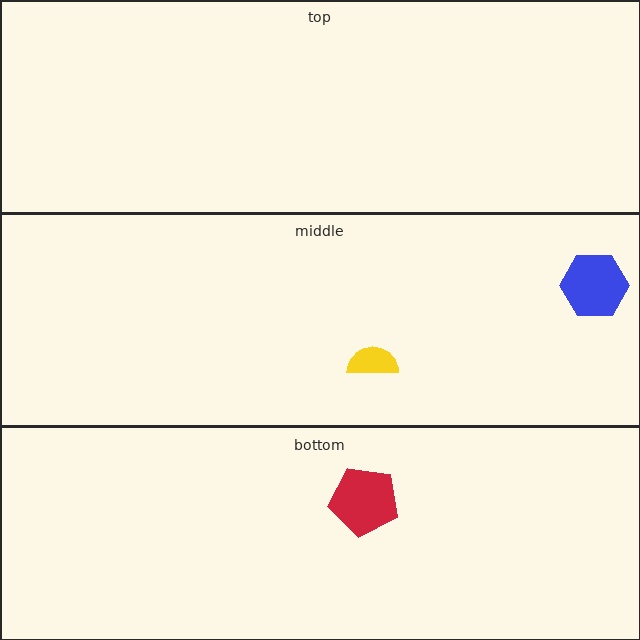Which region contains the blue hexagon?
The middle region.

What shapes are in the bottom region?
The red pentagon.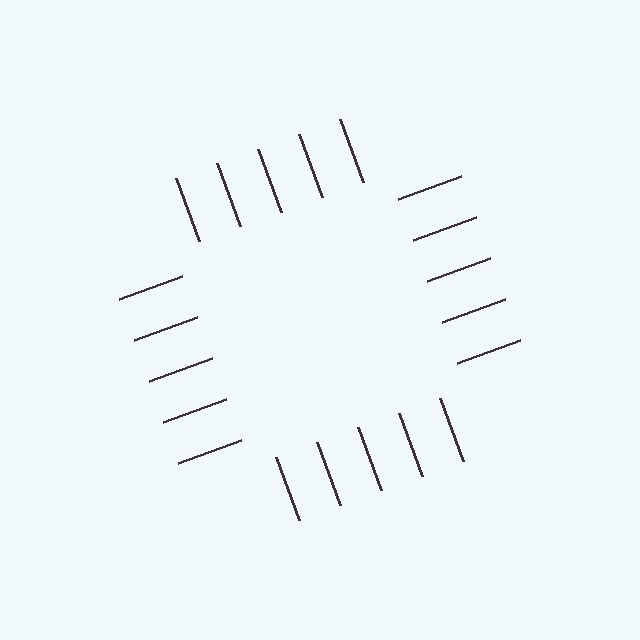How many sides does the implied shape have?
4 sides — the line-ends trace a square.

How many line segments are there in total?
20 — 5 along each of the 4 edges.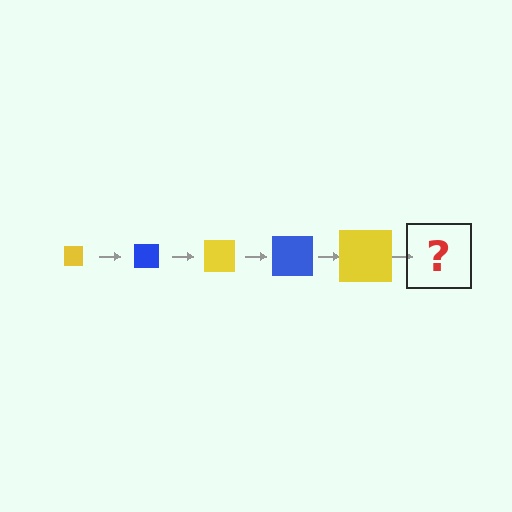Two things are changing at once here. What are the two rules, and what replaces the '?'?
The two rules are that the square grows larger each step and the color cycles through yellow and blue. The '?' should be a blue square, larger than the previous one.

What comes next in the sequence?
The next element should be a blue square, larger than the previous one.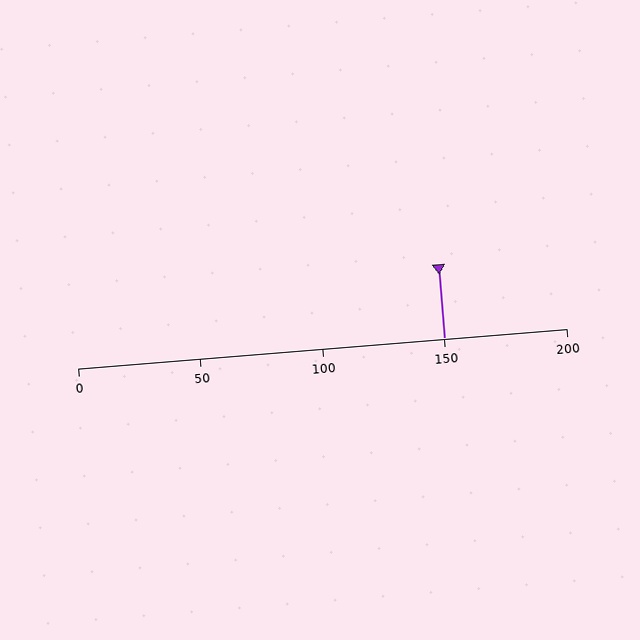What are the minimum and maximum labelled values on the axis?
The axis runs from 0 to 200.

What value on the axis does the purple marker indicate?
The marker indicates approximately 150.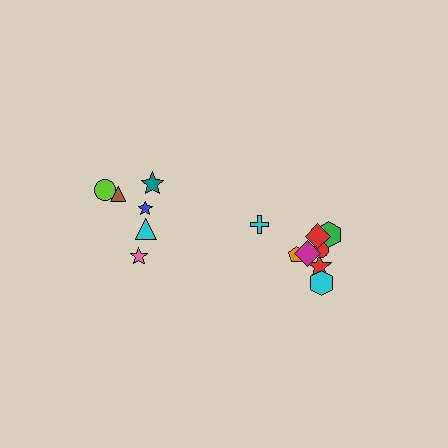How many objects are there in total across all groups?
There are 14 objects.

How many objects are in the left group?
There are 6 objects.